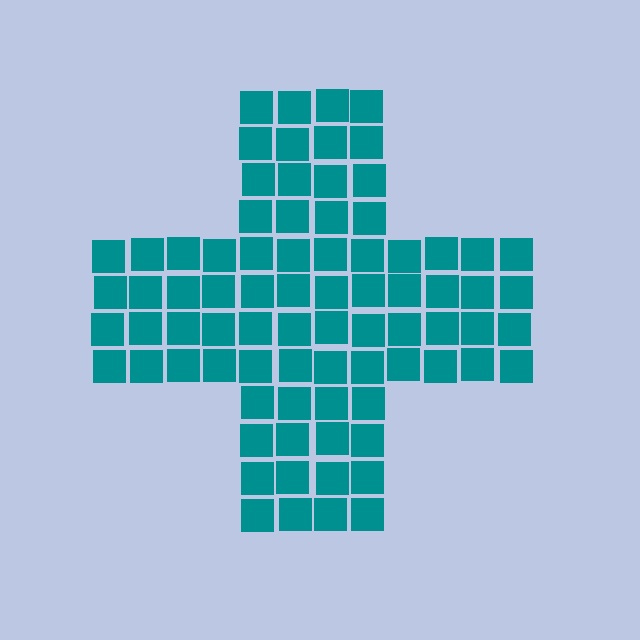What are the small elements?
The small elements are squares.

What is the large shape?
The large shape is a cross.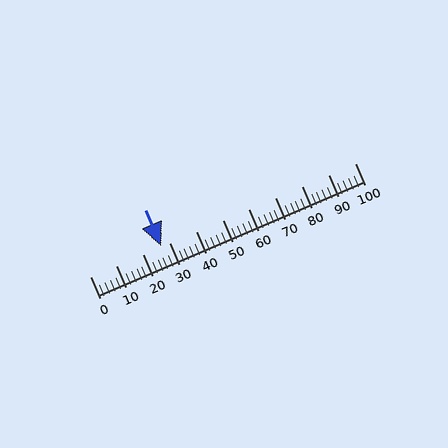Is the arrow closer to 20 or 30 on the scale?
The arrow is closer to 30.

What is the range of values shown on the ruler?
The ruler shows values from 0 to 100.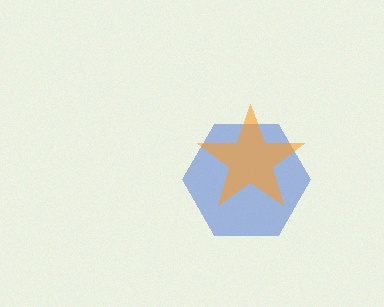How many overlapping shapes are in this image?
There are 2 overlapping shapes in the image.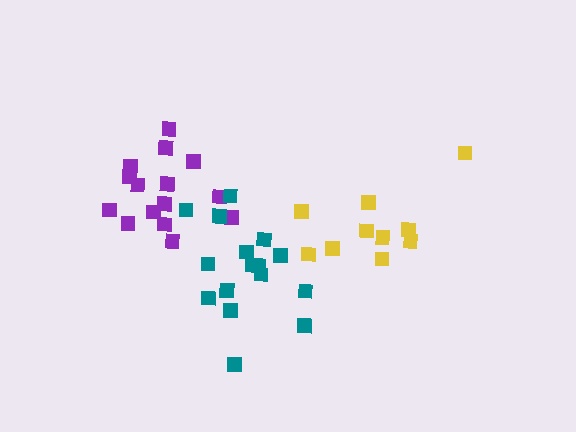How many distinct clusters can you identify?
There are 3 distinct clusters.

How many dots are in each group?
Group 1: 15 dots, Group 2: 10 dots, Group 3: 16 dots (41 total).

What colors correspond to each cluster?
The clusters are colored: purple, yellow, teal.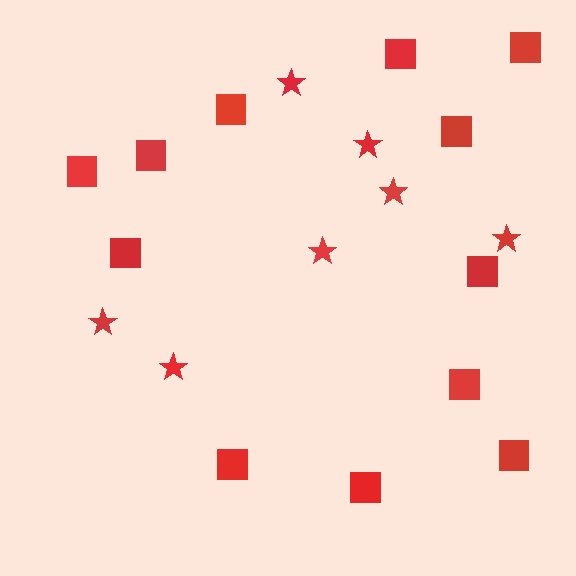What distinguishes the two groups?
There are 2 groups: one group of stars (7) and one group of squares (12).